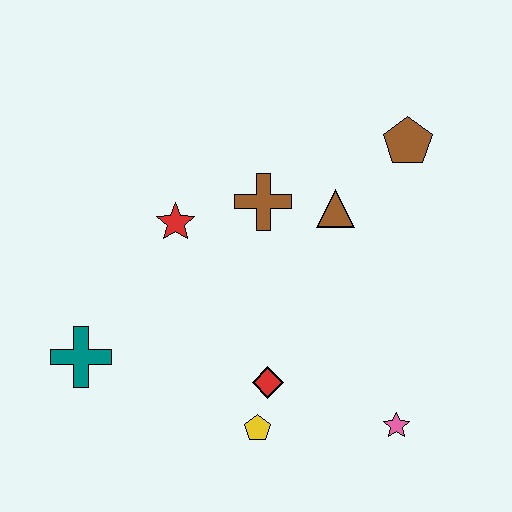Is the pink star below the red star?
Yes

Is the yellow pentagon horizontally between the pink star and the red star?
Yes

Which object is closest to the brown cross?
The brown triangle is closest to the brown cross.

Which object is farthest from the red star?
The pink star is farthest from the red star.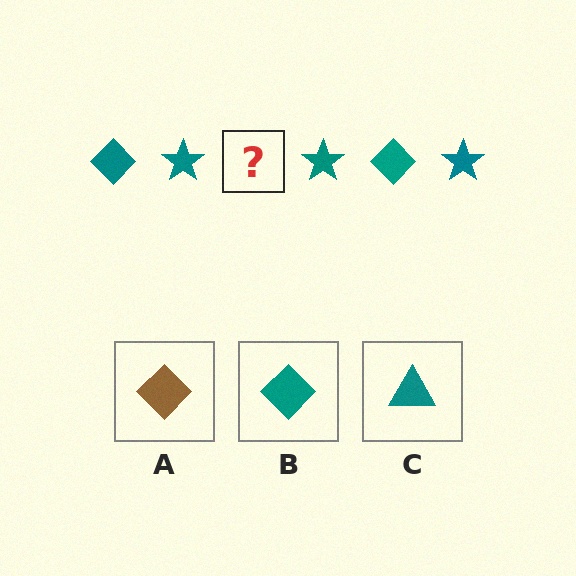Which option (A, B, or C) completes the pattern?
B.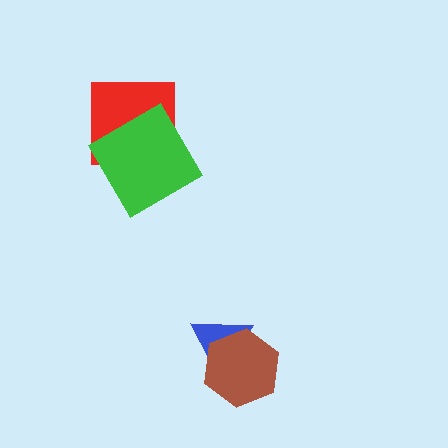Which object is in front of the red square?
The green diamond is in front of the red square.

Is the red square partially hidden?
Yes, it is partially covered by another shape.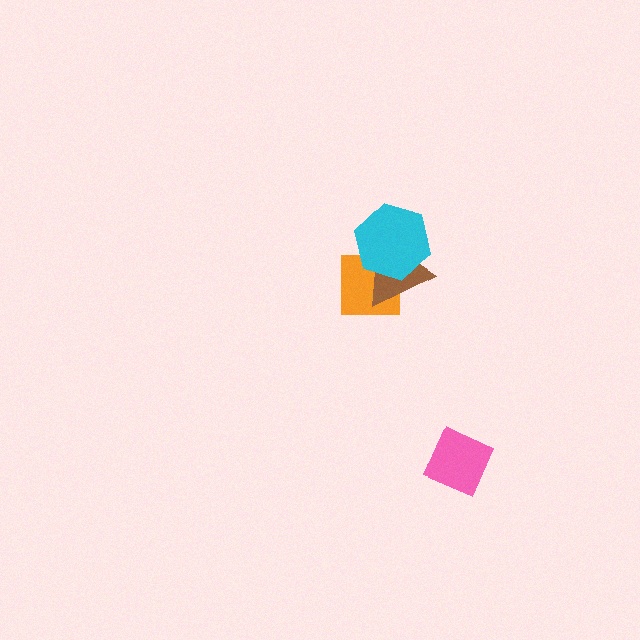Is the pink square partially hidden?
No, no other shape covers it.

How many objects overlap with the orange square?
2 objects overlap with the orange square.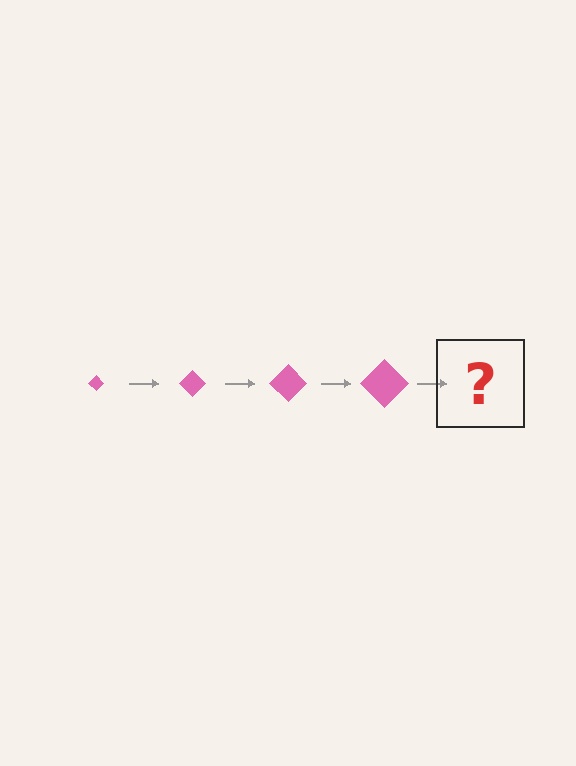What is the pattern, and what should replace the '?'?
The pattern is that the diamond gets progressively larger each step. The '?' should be a pink diamond, larger than the previous one.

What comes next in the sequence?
The next element should be a pink diamond, larger than the previous one.